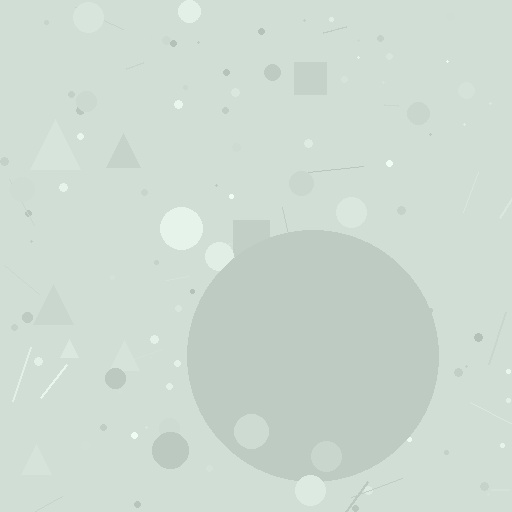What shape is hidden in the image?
A circle is hidden in the image.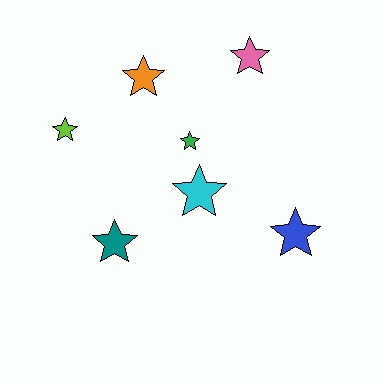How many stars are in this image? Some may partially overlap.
There are 7 stars.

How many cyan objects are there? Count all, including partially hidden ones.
There is 1 cyan object.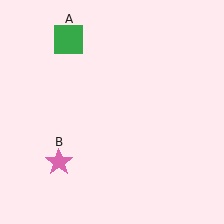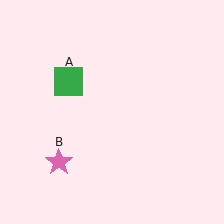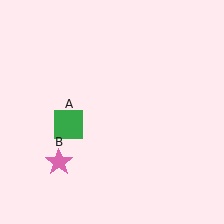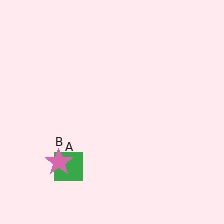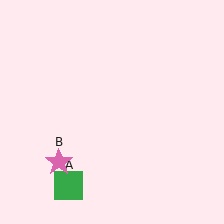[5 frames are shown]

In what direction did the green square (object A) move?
The green square (object A) moved down.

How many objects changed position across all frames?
1 object changed position: green square (object A).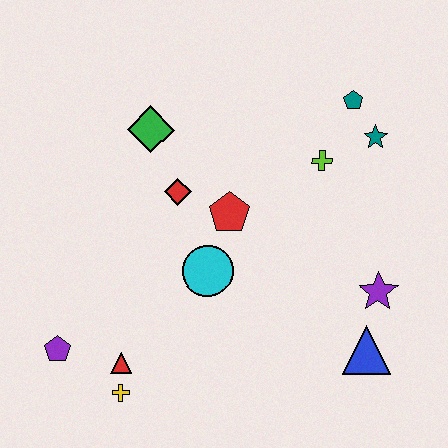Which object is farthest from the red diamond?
The blue triangle is farthest from the red diamond.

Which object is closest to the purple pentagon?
The red triangle is closest to the purple pentagon.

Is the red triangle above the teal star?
No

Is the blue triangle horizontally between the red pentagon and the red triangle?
No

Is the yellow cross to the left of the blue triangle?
Yes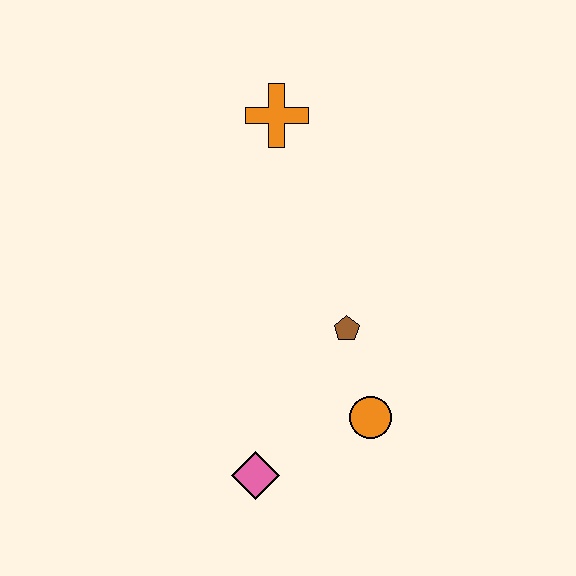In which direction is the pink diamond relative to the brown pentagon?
The pink diamond is below the brown pentagon.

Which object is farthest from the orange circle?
The orange cross is farthest from the orange circle.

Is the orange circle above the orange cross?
No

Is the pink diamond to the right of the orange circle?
No